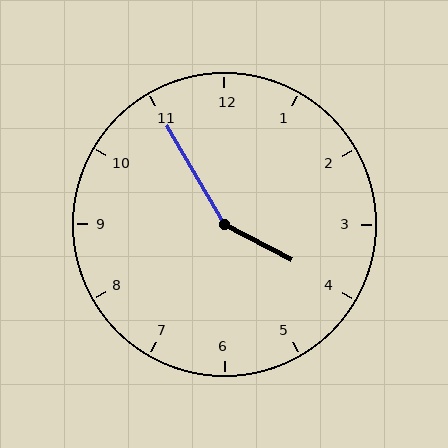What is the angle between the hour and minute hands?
Approximately 148 degrees.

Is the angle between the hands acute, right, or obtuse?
It is obtuse.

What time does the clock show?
3:55.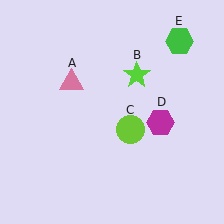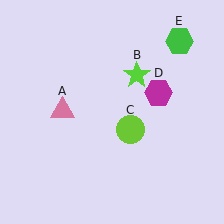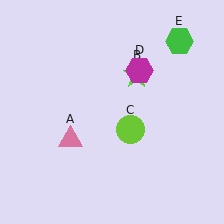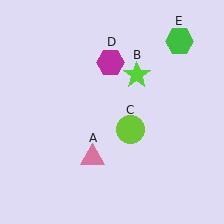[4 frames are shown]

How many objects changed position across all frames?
2 objects changed position: pink triangle (object A), magenta hexagon (object D).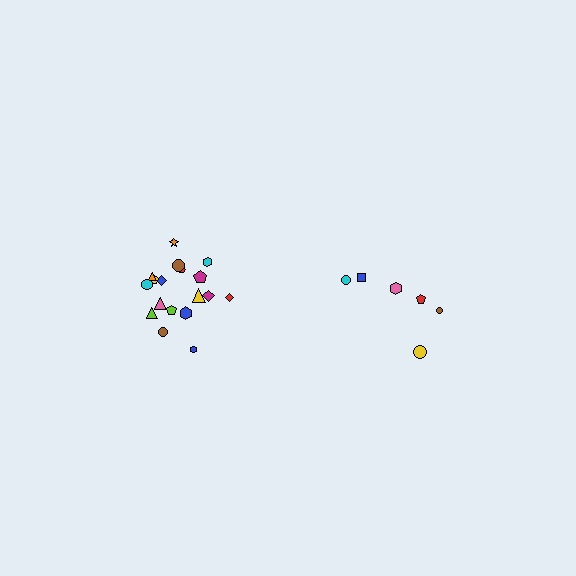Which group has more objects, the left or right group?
The left group.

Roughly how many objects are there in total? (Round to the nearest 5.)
Roughly 25 objects in total.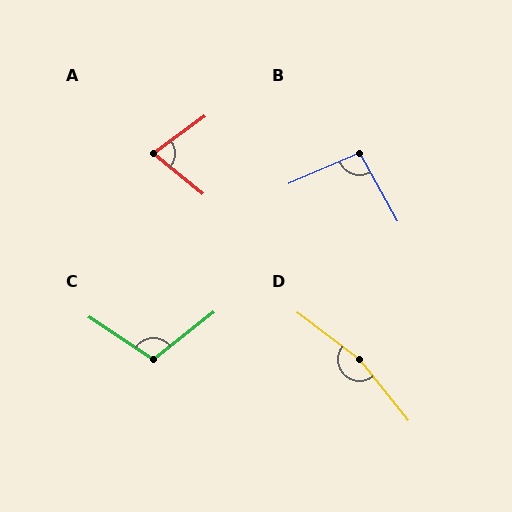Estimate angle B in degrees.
Approximately 96 degrees.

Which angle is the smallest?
A, at approximately 76 degrees.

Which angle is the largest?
D, at approximately 166 degrees.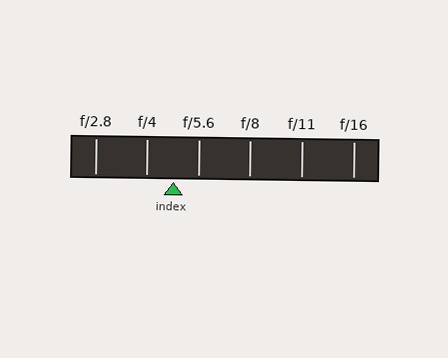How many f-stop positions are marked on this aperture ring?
There are 6 f-stop positions marked.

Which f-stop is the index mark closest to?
The index mark is closest to f/5.6.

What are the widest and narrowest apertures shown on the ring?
The widest aperture shown is f/2.8 and the narrowest is f/16.